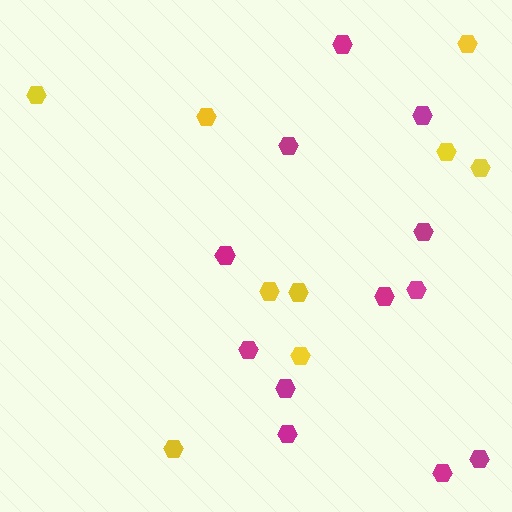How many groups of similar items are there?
There are 2 groups: one group of magenta hexagons (12) and one group of yellow hexagons (9).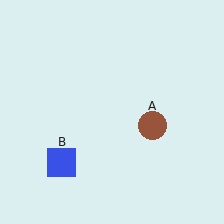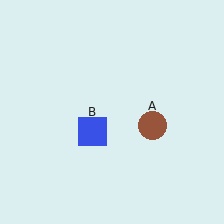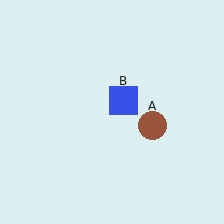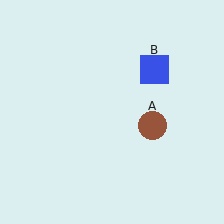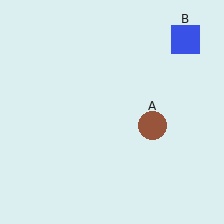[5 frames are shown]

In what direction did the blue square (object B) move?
The blue square (object B) moved up and to the right.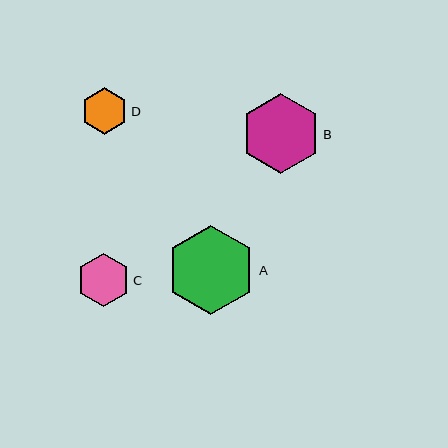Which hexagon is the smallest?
Hexagon D is the smallest with a size of approximately 47 pixels.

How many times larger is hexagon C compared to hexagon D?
Hexagon C is approximately 1.1 times the size of hexagon D.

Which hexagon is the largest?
Hexagon A is the largest with a size of approximately 89 pixels.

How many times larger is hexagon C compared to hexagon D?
Hexagon C is approximately 1.1 times the size of hexagon D.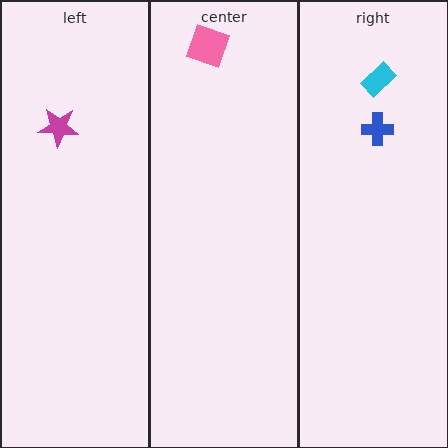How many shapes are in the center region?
1.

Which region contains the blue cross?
The right region.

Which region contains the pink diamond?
The center region.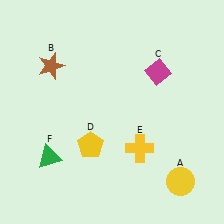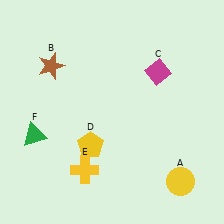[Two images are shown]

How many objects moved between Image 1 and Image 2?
2 objects moved between the two images.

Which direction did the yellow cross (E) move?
The yellow cross (E) moved left.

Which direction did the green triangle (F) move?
The green triangle (F) moved up.